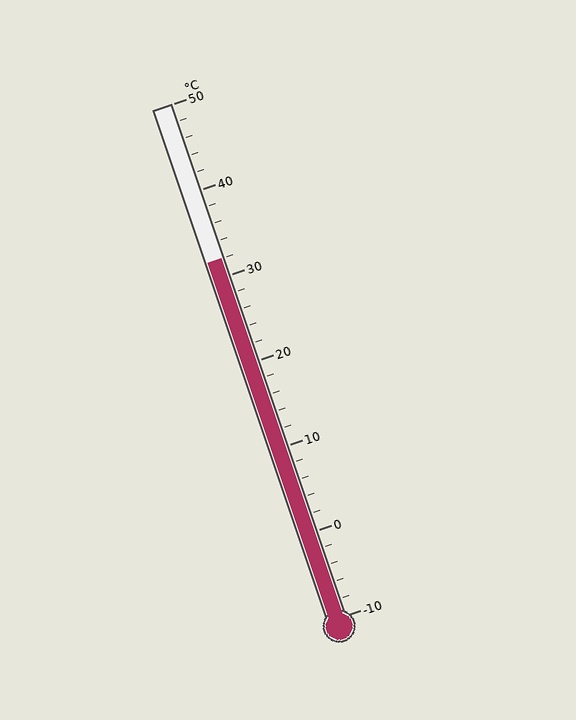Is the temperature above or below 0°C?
The temperature is above 0°C.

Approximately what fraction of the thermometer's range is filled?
The thermometer is filled to approximately 70% of its range.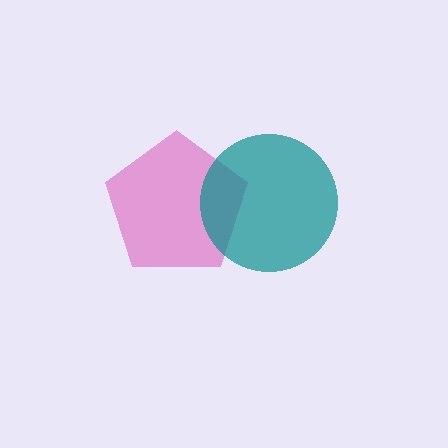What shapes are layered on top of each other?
The layered shapes are: a magenta pentagon, a teal circle.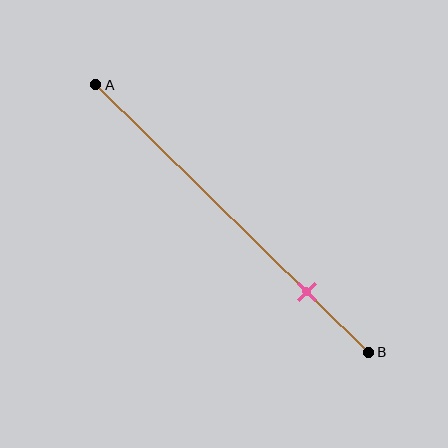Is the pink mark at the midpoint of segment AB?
No, the mark is at about 75% from A, not at the 50% midpoint.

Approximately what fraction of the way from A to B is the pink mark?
The pink mark is approximately 75% of the way from A to B.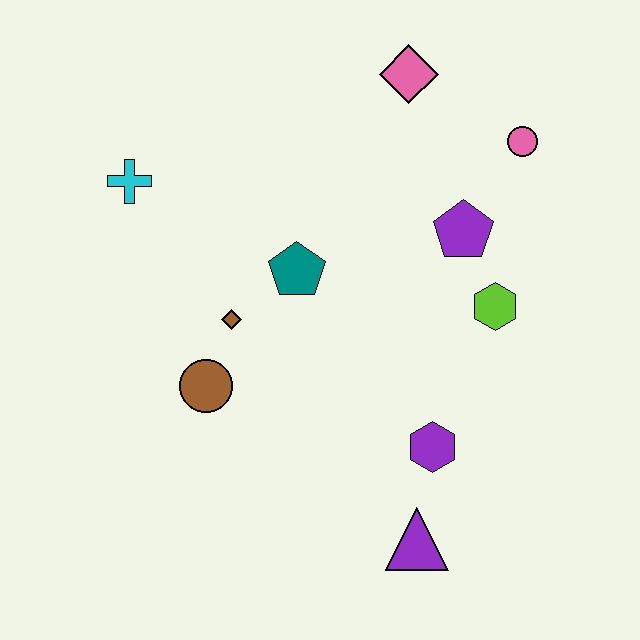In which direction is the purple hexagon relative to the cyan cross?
The purple hexagon is to the right of the cyan cross.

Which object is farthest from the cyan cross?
The purple triangle is farthest from the cyan cross.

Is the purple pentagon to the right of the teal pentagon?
Yes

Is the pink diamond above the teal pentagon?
Yes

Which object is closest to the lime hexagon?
The purple pentagon is closest to the lime hexagon.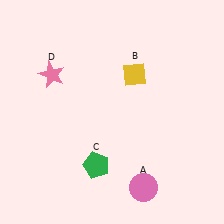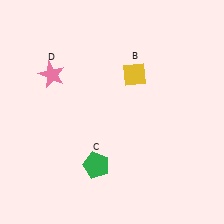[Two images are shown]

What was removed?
The pink circle (A) was removed in Image 2.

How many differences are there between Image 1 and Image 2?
There is 1 difference between the two images.